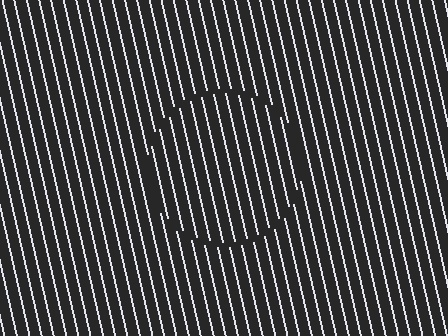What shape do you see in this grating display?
An illusory circle. The interior of the shape contains the same grating, shifted by half a period — the contour is defined by the phase discontinuity where line-ends from the inner and outer gratings abut.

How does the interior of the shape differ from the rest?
The interior of the shape contains the same grating, shifted by half a period — the contour is defined by the phase discontinuity where line-ends from the inner and outer gratings abut.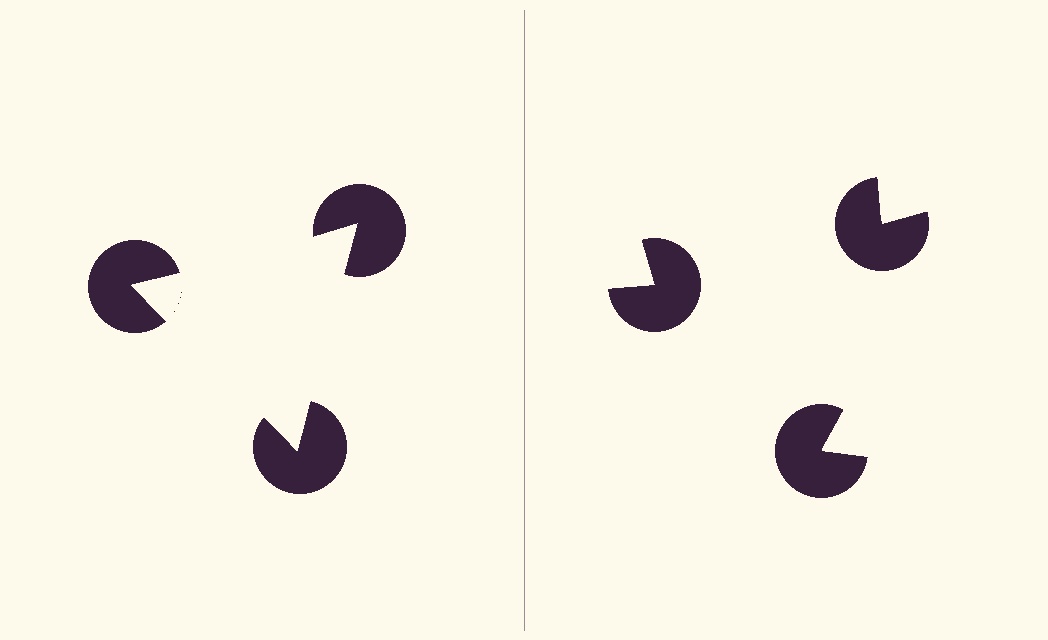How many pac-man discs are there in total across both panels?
6 — 3 on each side.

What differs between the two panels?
The pac-man discs are positioned identically on both sides; only the wedge orientations differ. On the left they align to a triangle; on the right they are misaligned.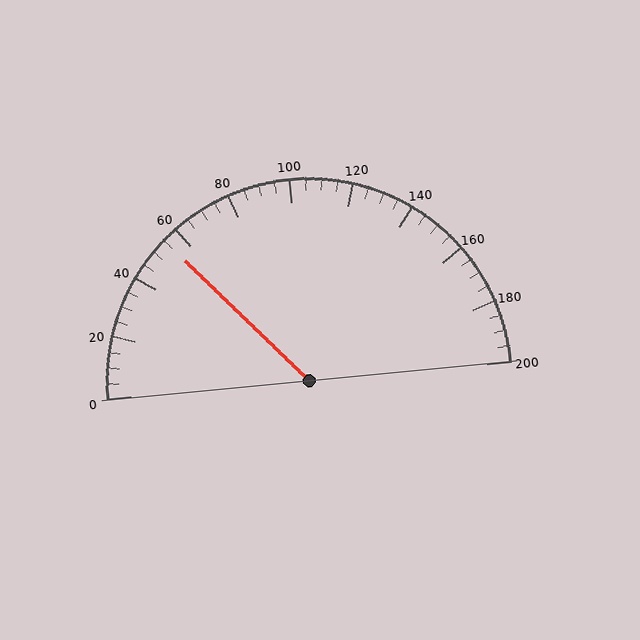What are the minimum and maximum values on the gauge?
The gauge ranges from 0 to 200.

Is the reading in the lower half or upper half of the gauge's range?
The reading is in the lower half of the range (0 to 200).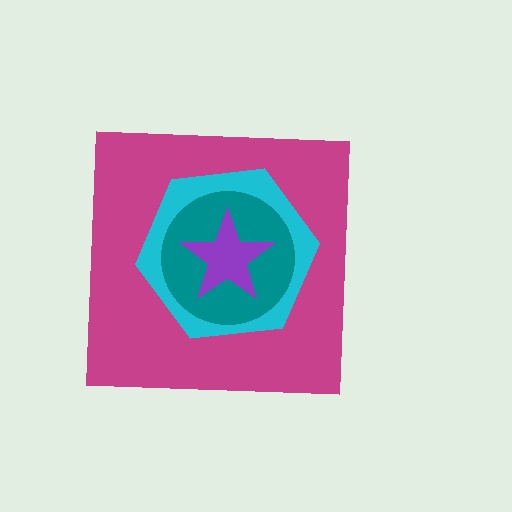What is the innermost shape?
The purple star.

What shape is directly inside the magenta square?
The cyan hexagon.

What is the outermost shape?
The magenta square.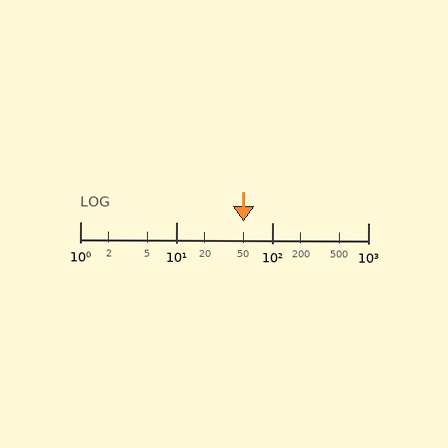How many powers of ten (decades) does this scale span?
The scale spans 3 decades, from 1 to 1000.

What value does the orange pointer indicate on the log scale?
The pointer indicates approximately 51.